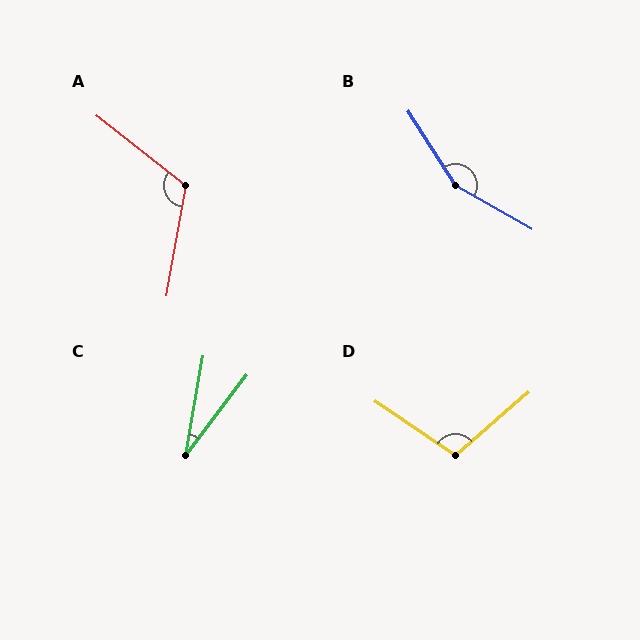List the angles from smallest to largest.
C (28°), D (105°), A (118°), B (152°).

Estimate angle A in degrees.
Approximately 118 degrees.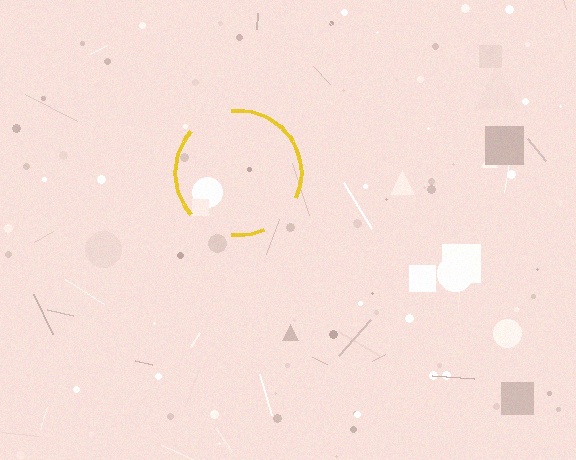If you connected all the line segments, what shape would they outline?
They would outline a circle.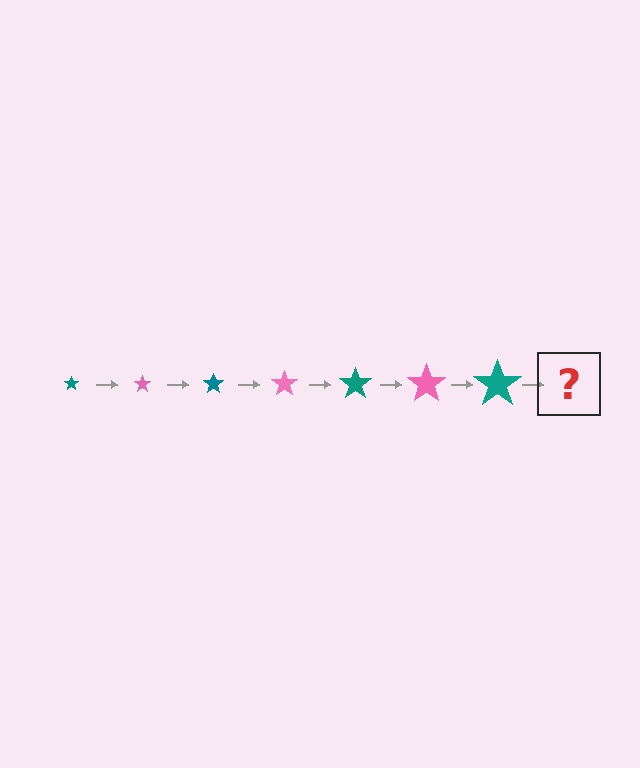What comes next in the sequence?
The next element should be a pink star, larger than the previous one.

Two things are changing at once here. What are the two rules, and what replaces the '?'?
The two rules are that the star grows larger each step and the color cycles through teal and pink. The '?' should be a pink star, larger than the previous one.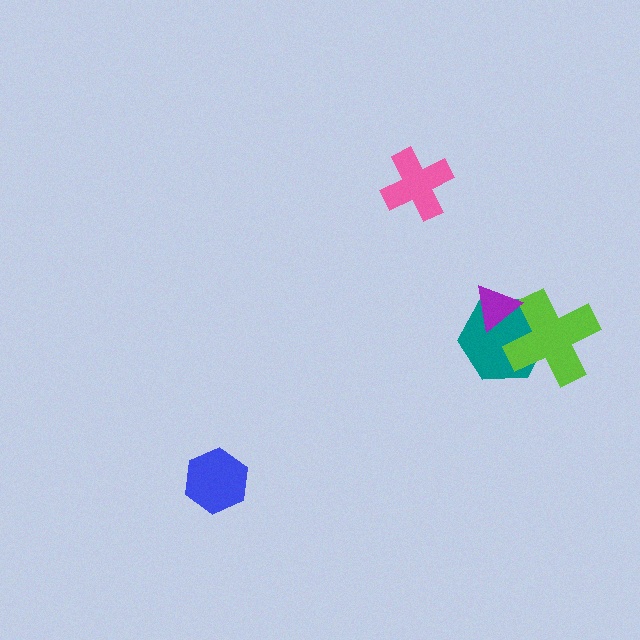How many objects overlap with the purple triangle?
2 objects overlap with the purple triangle.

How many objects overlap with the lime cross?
2 objects overlap with the lime cross.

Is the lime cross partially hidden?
Yes, it is partially covered by another shape.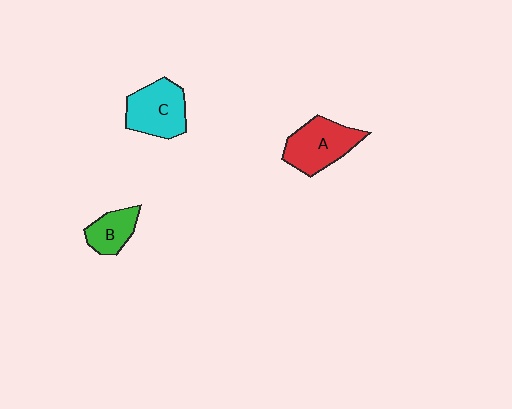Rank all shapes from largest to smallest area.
From largest to smallest: A (red), C (cyan), B (green).